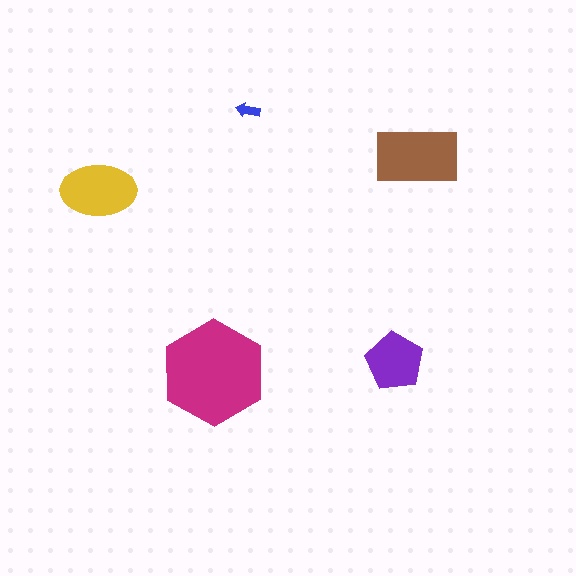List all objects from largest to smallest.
The magenta hexagon, the brown rectangle, the yellow ellipse, the purple pentagon, the blue arrow.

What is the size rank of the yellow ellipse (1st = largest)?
3rd.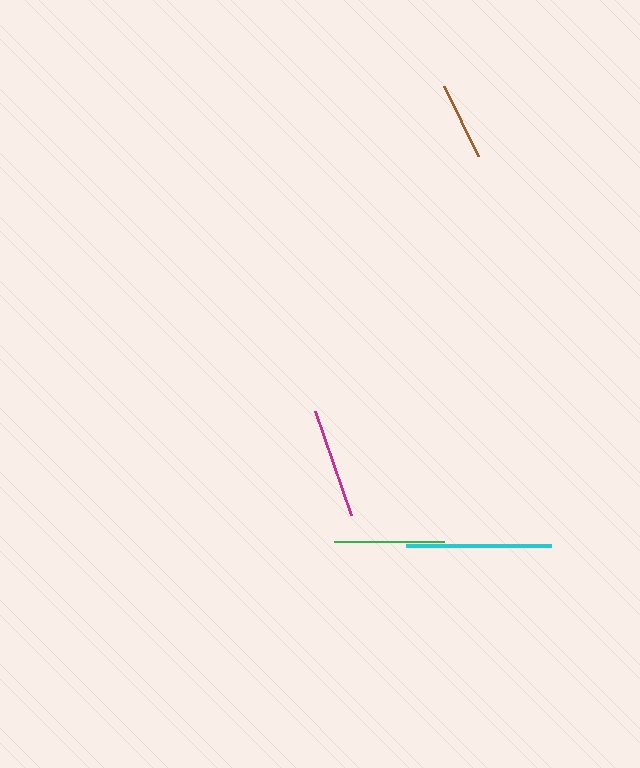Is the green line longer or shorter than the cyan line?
The cyan line is longer than the green line.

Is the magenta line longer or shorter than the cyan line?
The cyan line is longer than the magenta line.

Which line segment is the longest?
The cyan line is the longest at approximately 144 pixels.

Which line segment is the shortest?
The brown line is the shortest at approximately 78 pixels.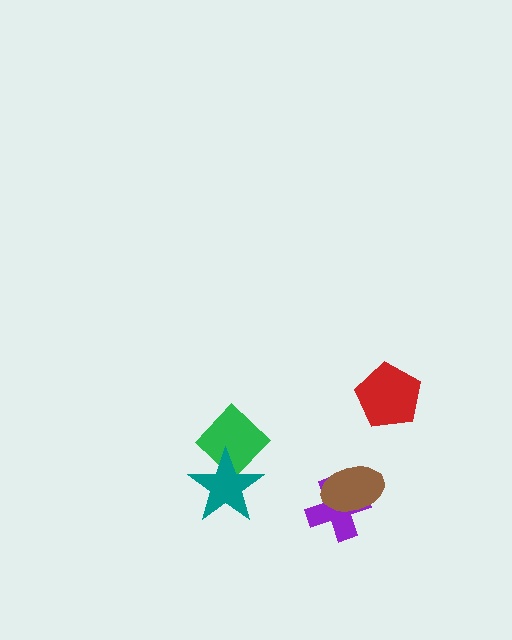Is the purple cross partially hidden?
Yes, it is partially covered by another shape.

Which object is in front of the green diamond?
The teal star is in front of the green diamond.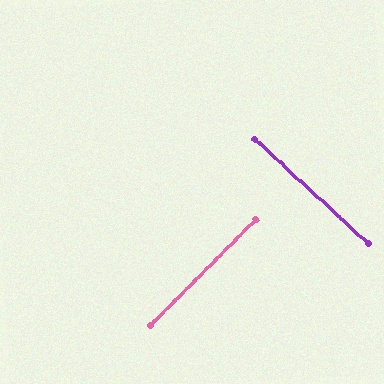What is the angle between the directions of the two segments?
Approximately 88 degrees.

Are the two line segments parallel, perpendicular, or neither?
Perpendicular — they meet at approximately 88°.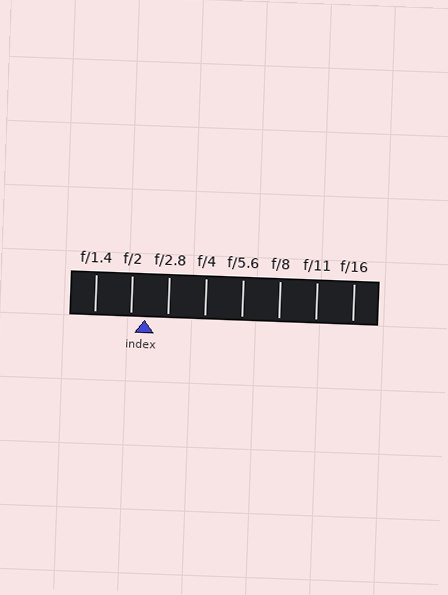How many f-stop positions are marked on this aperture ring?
There are 8 f-stop positions marked.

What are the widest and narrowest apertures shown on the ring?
The widest aperture shown is f/1.4 and the narrowest is f/16.